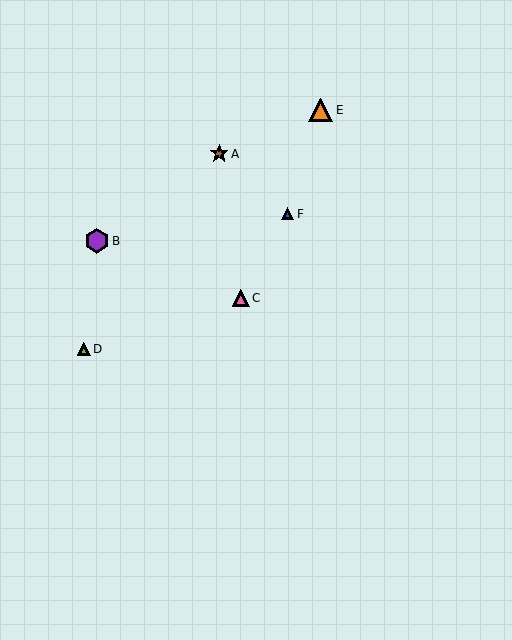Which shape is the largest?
The purple hexagon (labeled B) is the largest.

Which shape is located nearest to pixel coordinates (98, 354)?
The lime triangle (labeled D) at (84, 349) is nearest to that location.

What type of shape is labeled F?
Shape F is a blue triangle.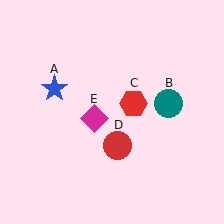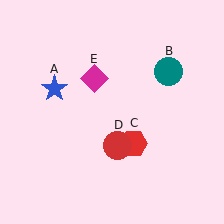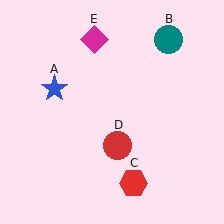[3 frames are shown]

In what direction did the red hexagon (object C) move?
The red hexagon (object C) moved down.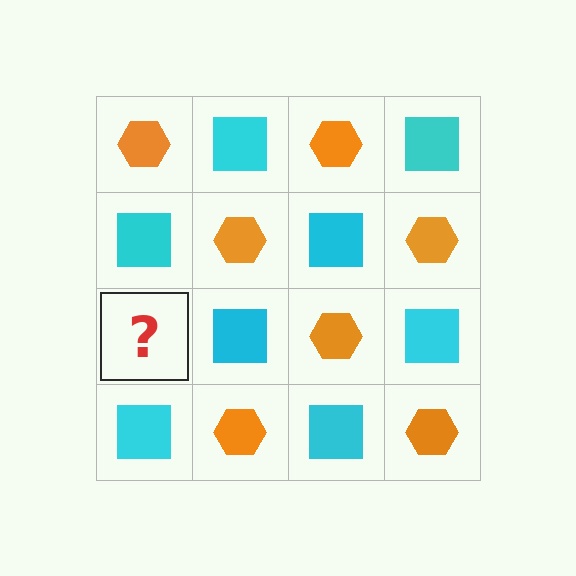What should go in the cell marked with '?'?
The missing cell should contain an orange hexagon.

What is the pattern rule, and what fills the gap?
The rule is that it alternates orange hexagon and cyan square in a checkerboard pattern. The gap should be filled with an orange hexagon.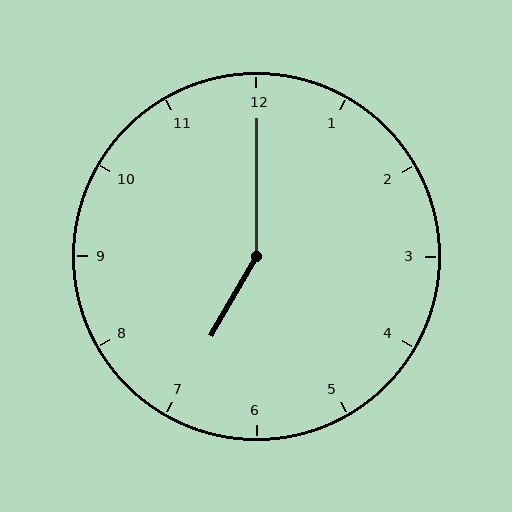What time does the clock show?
7:00.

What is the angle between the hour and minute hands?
Approximately 150 degrees.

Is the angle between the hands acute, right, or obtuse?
It is obtuse.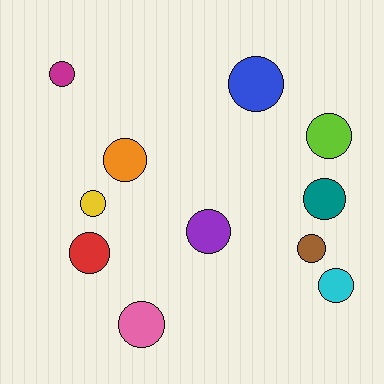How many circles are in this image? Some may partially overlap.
There are 11 circles.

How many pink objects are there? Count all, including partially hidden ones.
There is 1 pink object.